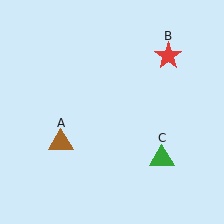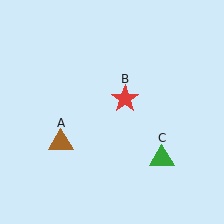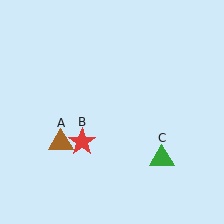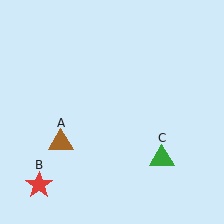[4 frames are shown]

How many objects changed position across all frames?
1 object changed position: red star (object B).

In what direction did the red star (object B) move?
The red star (object B) moved down and to the left.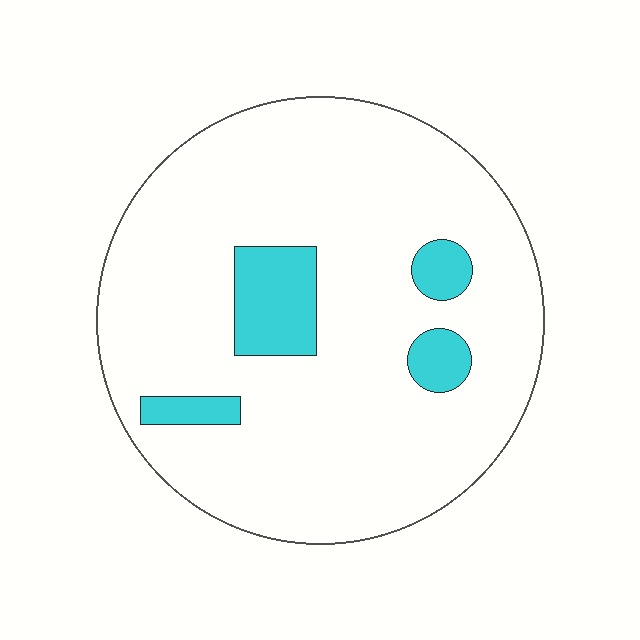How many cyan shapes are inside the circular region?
4.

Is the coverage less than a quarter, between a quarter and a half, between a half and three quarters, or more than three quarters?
Less than a quarter.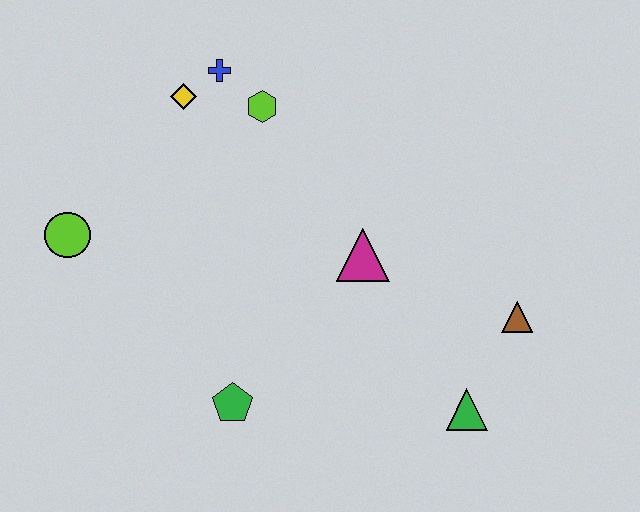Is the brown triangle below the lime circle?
Yes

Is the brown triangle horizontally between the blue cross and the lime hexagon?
No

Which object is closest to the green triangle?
The brown triangle is closest to the green triangle.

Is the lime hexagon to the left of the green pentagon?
No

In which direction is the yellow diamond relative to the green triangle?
The yellow diamond is above the green triangle.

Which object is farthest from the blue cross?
The green triangle is farthest from the blue cross.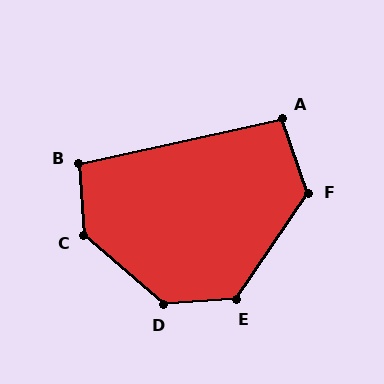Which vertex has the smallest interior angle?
A, at approximately 97 degrees.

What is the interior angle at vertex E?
Approximately 128 degrees (obtuse).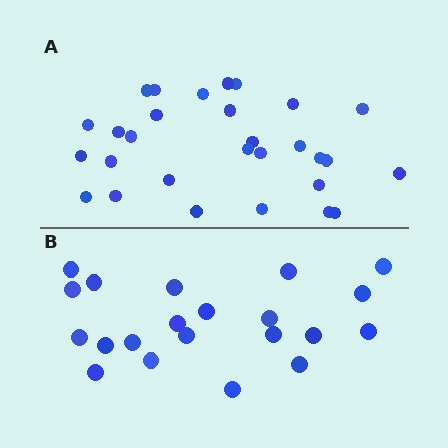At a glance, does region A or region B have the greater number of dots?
Region A (the top region) has more dots.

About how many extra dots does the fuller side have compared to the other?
Region A has roughly 8 or so more dots than region B.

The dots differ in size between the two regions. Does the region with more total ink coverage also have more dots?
No. Region B has more total ink coverage because its dots are larger, but region A actually contains more individual dots. Total area can be misleading — the number of items is what matters here.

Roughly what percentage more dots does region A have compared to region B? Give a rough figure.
About 40% more.